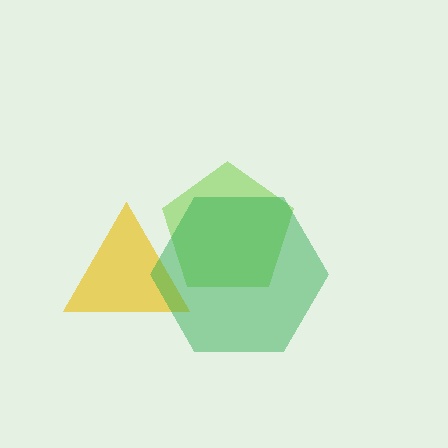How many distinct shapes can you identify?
There are 3 distinct shapes: a lime pentagon, a yellow triangle, a green hexagon.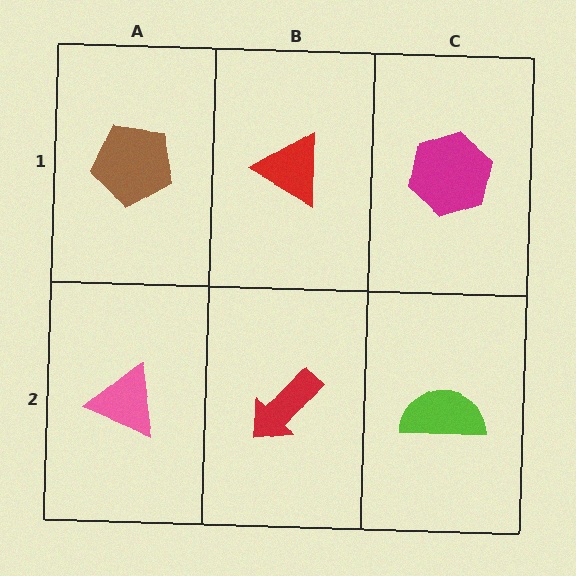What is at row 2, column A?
A pink triangle.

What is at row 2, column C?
A lime semicircle.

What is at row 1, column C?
A magenta hexagon.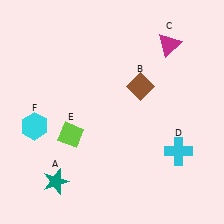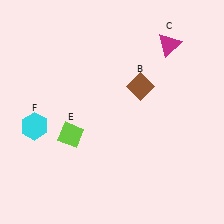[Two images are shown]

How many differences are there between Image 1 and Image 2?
There are 2 differences between the two images.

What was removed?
The cyan cross (D), the teal star (A) were removed in Image 2.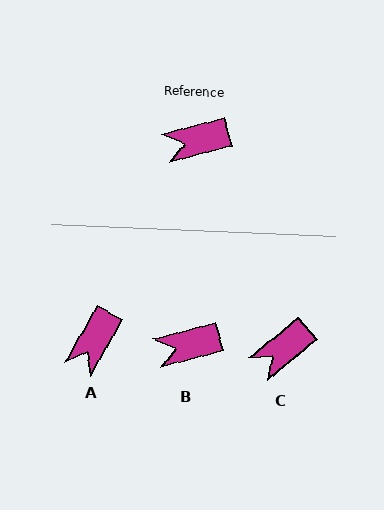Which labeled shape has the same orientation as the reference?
B.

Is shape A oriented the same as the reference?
No, it is off by about 46 degrees.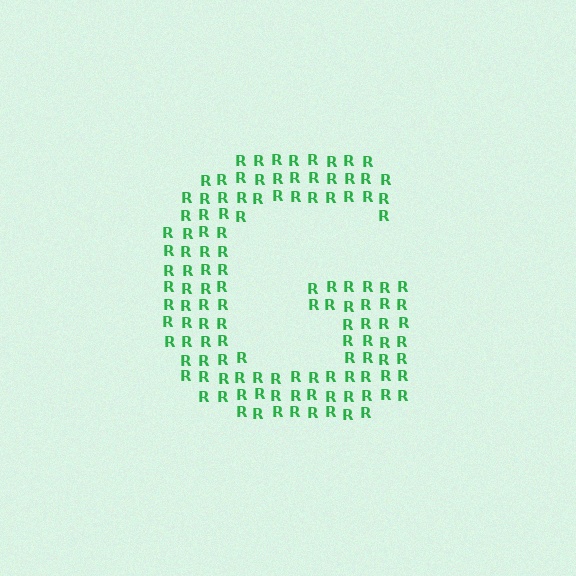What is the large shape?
The large shape is the letter G.